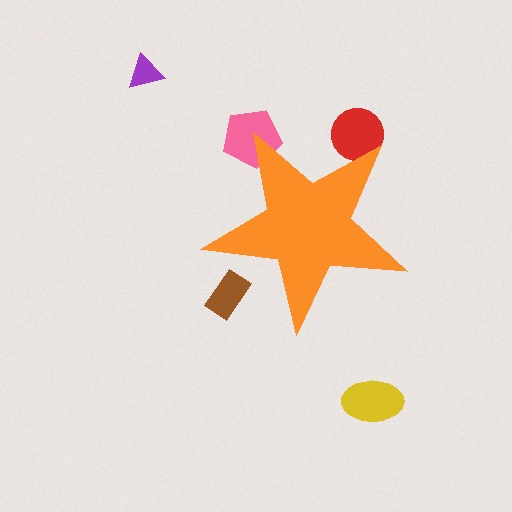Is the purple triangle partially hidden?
No, the purple triangle is fully visible.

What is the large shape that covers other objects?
An orange star.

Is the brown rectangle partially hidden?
Yes, the brown rectangle is partially hidden behind the orange star.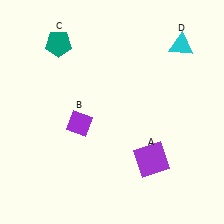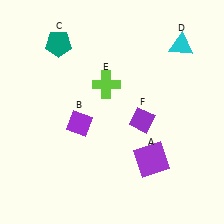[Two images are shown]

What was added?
A lime cross (E), a purple diamond (F) were added in Image 2.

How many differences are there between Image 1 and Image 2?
There are 2 differences between the two images.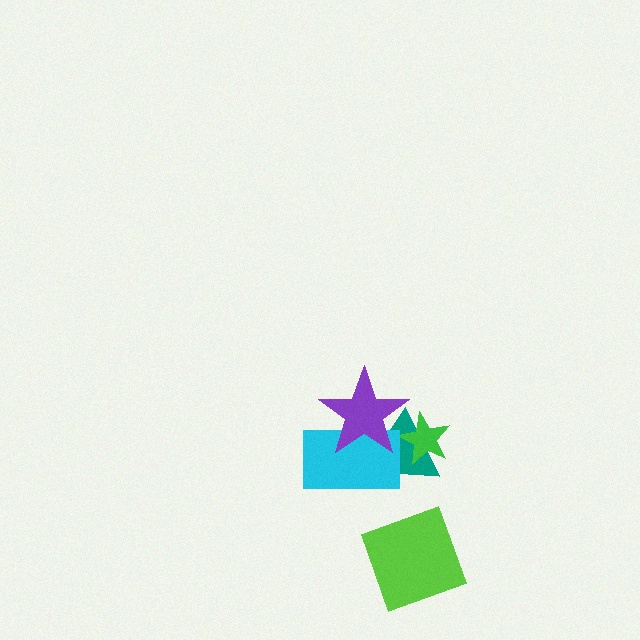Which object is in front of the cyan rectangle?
The purple star is in front of the cyan rectangle.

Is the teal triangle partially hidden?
Yes, it is partially covered by another shape.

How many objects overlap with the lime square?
0 objects overlap with the lime square.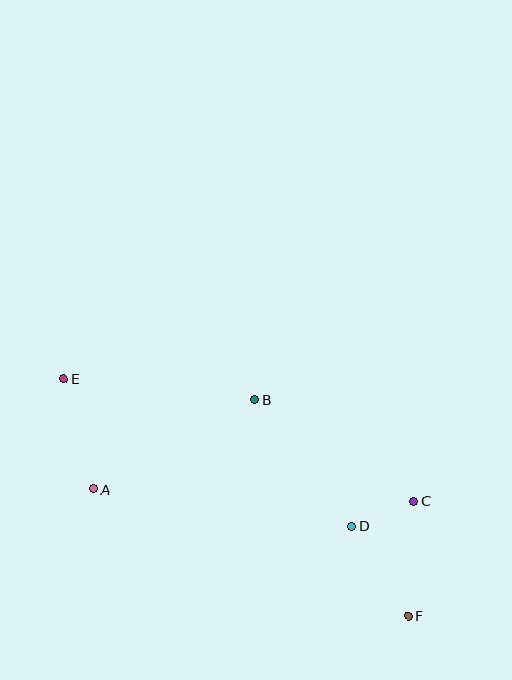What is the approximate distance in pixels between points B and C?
The distance between B and C is approximately 189 pixels.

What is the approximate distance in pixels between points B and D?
The distance between B and D is approximately 159 pixels.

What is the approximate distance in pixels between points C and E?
The distance between C and E is approximately 371 pixels.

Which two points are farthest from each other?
Points E and F are farthest from each other.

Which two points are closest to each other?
Points C and D are closest to each other.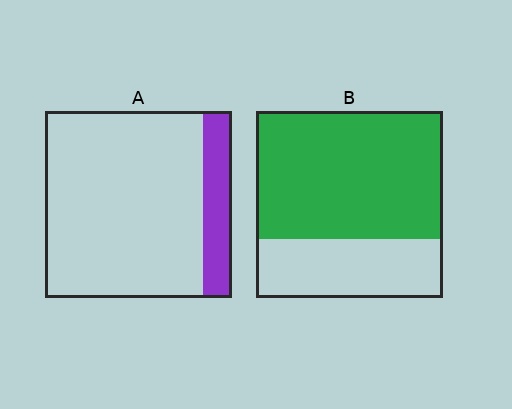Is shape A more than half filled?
No.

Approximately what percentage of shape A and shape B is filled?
A is approximately 15% and B is approximately 70%.